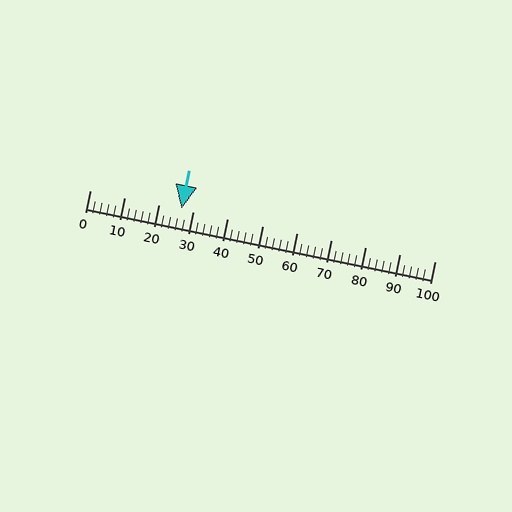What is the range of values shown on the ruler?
The ruler shows values from 0 to 100.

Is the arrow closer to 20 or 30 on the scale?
The arrow is closer to 30.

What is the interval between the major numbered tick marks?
The major tick marks are spaced 10 units apart.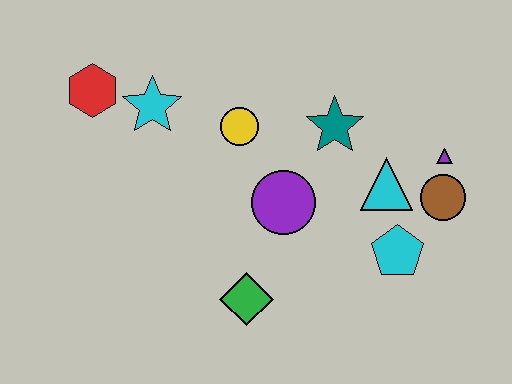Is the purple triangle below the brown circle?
No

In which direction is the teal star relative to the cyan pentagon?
The teal star is above the cyan pentagon.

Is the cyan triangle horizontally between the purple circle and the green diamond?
No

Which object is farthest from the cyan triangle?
The red hexagon is farthest from the cyan triangle.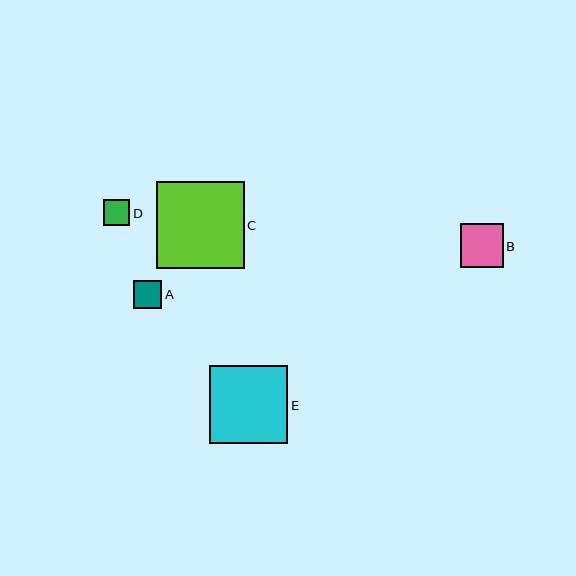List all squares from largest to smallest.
From largest to smallest: C, E, B, A, D.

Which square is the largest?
Square C is the largest with a size of approximately 88 pixels.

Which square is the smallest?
Square D is the smallest with a size of approximately 26 pixels.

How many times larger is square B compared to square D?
Square B is approximately 1.7 times the size of square D.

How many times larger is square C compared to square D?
Square C is approximately 3.4 times the size of square D.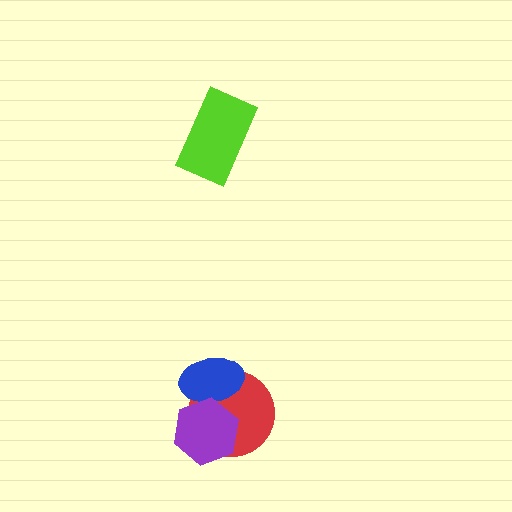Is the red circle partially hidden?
Yes, it is partially covered by another shape.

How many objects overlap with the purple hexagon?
2 objects overlap with the purple hexagon.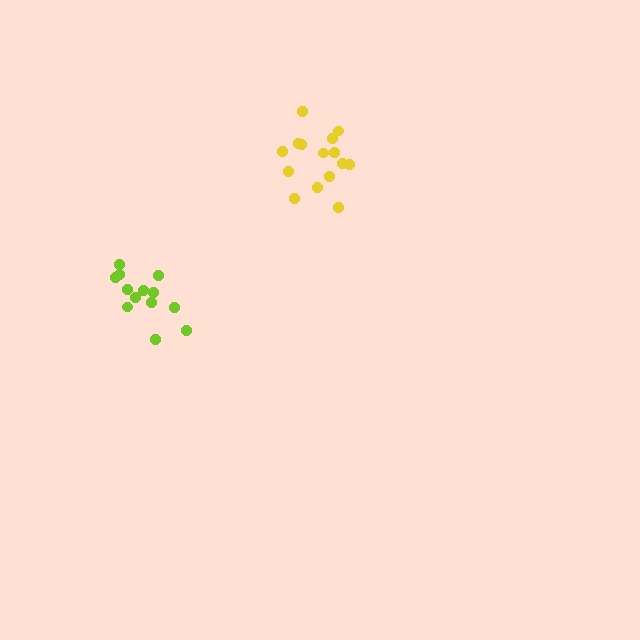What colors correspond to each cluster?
The clusters are colored: yellow, lime.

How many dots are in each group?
Group 1: 15 dots, Group 2: 13 dots (28 total).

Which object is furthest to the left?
The lime cluster is leftmost.